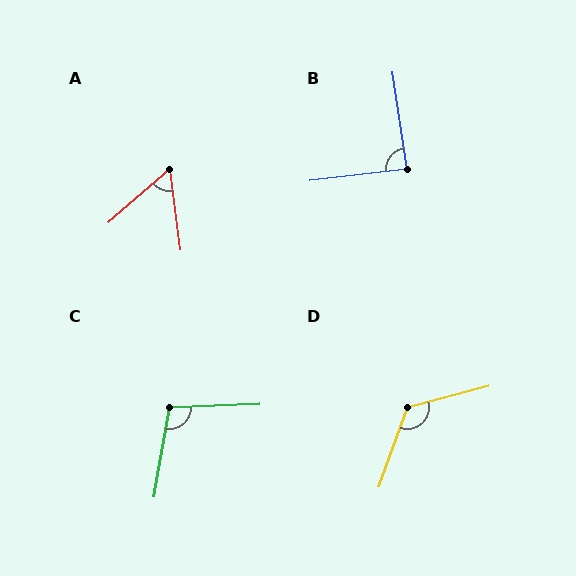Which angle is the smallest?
A, at approximately 57 degrees.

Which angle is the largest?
D, at approximately 124 degrees.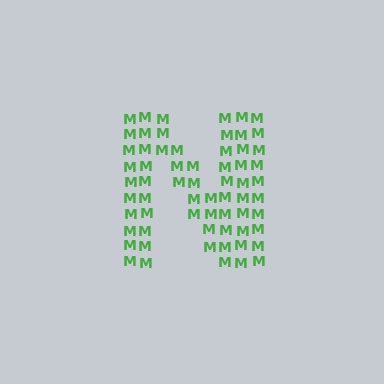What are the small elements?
The small elements are letter M's.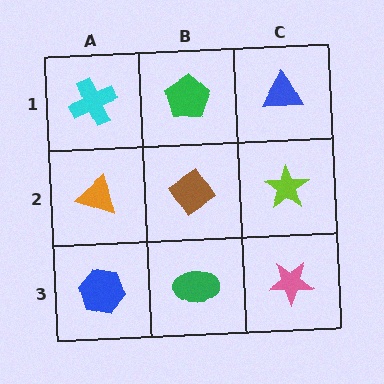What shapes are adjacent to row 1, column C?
A lime star (row 2, column C), a green pentagon (row 1, column B).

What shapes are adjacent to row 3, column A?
An orange triangle (row 2, column A), a green ellipse (row 3, column B).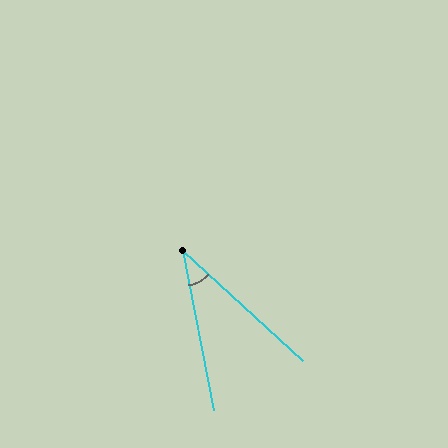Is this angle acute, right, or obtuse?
It is acute.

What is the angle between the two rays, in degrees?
Approximately 37 degrees.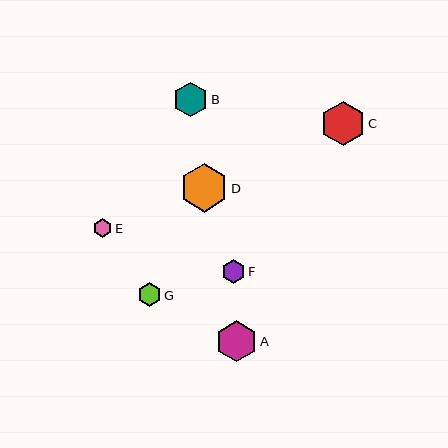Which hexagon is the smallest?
Hexagon E is the smallest with a size of approximately 19 pixels.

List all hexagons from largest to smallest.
From largest to smallest: D, C, A, B, F, G, E.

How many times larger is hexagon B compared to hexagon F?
Hexagon B is approximately 1.5 times the size of hexagon F.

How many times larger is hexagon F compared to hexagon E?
Hexagon F is approximately 1.2 times the size of hexagon E.